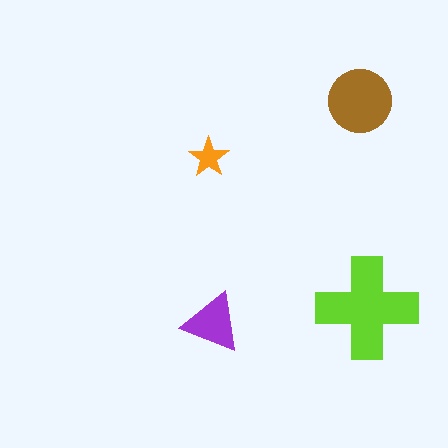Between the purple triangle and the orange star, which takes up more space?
The purple triangle.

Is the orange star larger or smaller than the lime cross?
Smaller.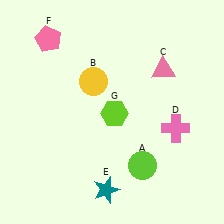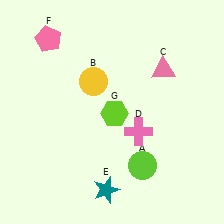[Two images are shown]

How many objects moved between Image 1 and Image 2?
1 object moved between the two images.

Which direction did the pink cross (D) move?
The pink cross (D) moved left.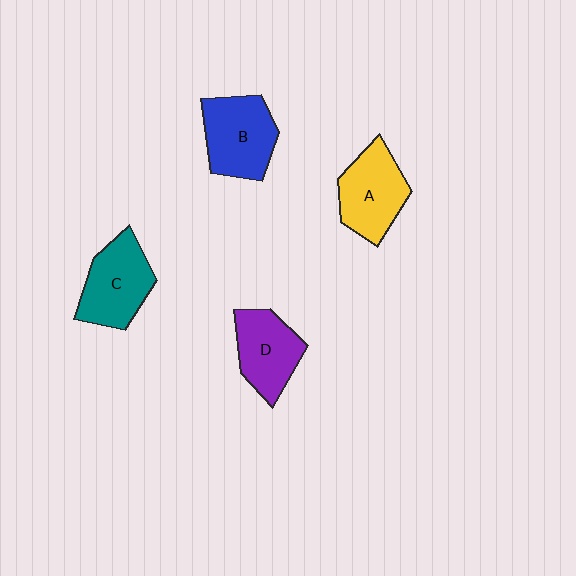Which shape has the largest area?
Shape B (blue).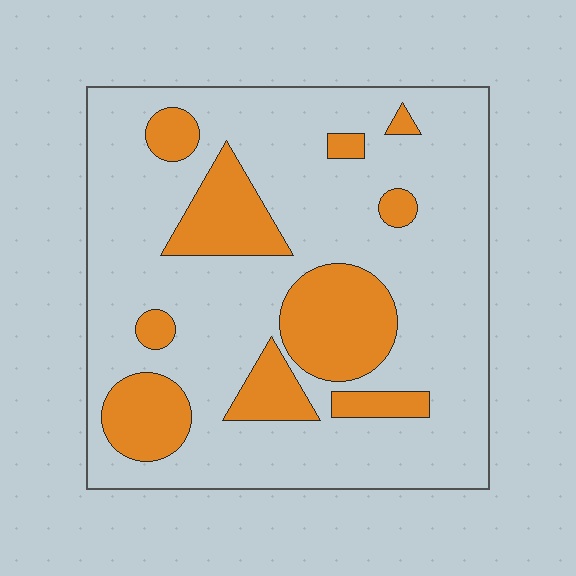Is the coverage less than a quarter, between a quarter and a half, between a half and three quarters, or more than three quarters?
Less than a quarter.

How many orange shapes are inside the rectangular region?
10.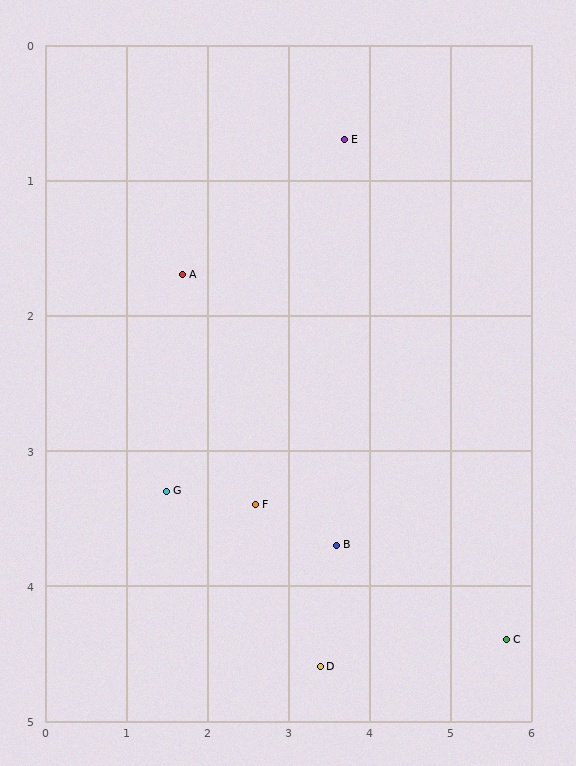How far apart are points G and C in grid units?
Points G and C are about 4.3 grid units apart.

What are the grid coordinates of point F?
Point F is at approximately (2.6, 3.4).